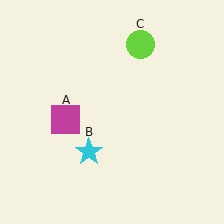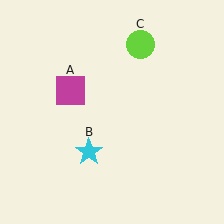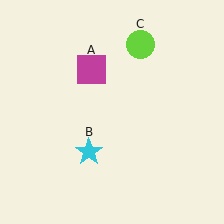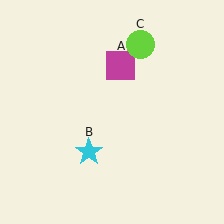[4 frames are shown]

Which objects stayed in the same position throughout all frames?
Cyan star (object B) and lime circle (object C) remained stationary.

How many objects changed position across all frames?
1 object changed position: magenta square (object A).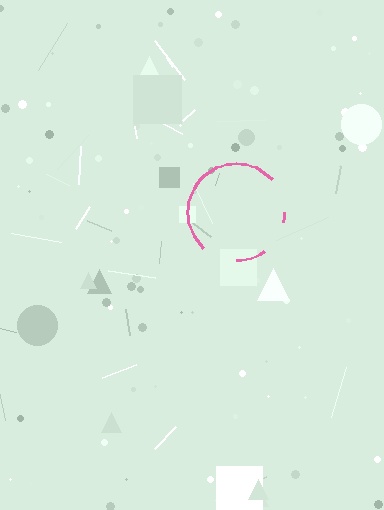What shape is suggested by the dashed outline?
The dashed outline suggests a circle.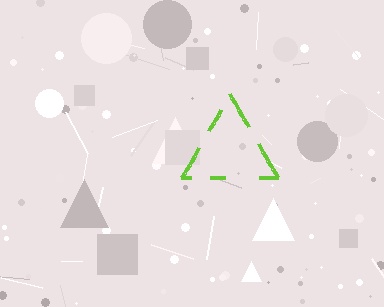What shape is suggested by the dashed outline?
The dashed outline suggests a triangle.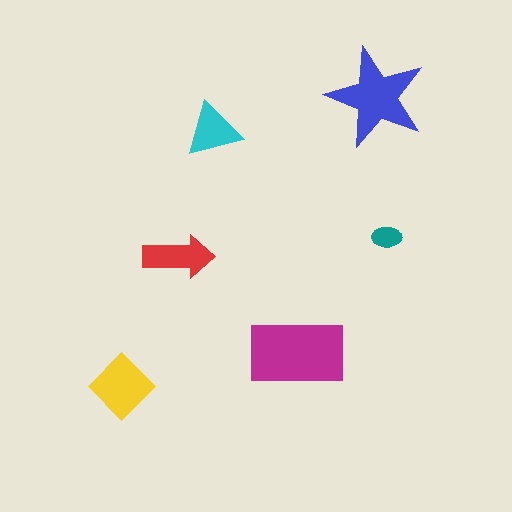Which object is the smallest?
The teal ellipse.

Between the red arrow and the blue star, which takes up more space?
The blue star.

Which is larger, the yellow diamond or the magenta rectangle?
The magenta rectangle.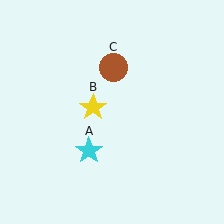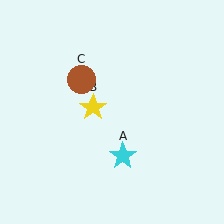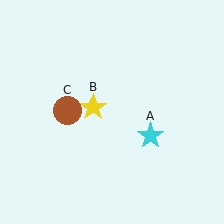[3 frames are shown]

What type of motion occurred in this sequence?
The cyan star (object A), brown circle (object C) rotated counterclockwise around the center of the scene.